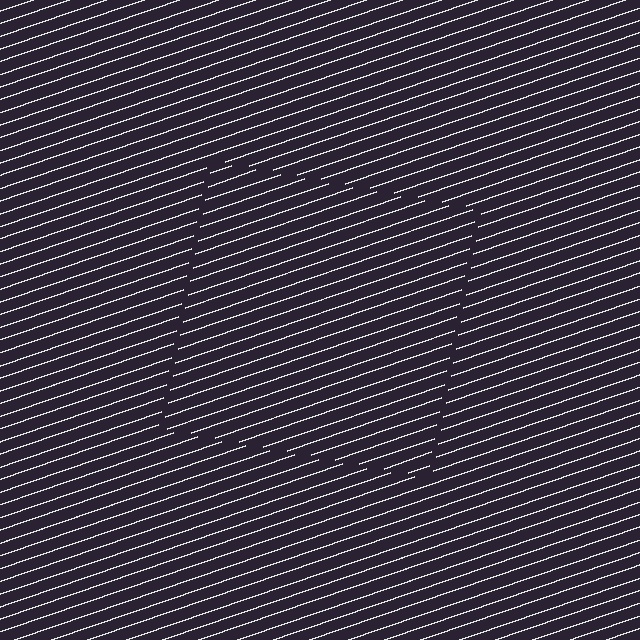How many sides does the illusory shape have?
4 sides — the line-ends trace a square.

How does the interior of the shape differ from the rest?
The interior of the shape contains the same grating, shifted by half a period — the contour is defined by the phase discontinuity where line-ends from the inner and outer gratings abut.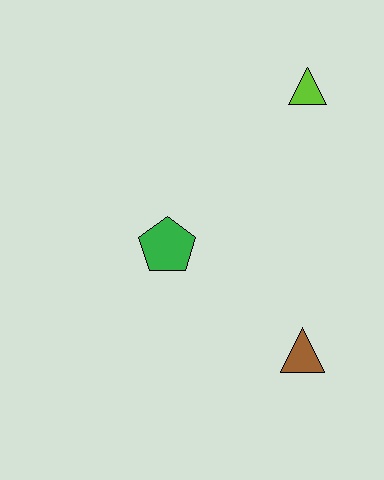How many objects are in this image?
There are 3 objects.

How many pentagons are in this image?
There is 1 pentagon.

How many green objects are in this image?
There is 1 green object.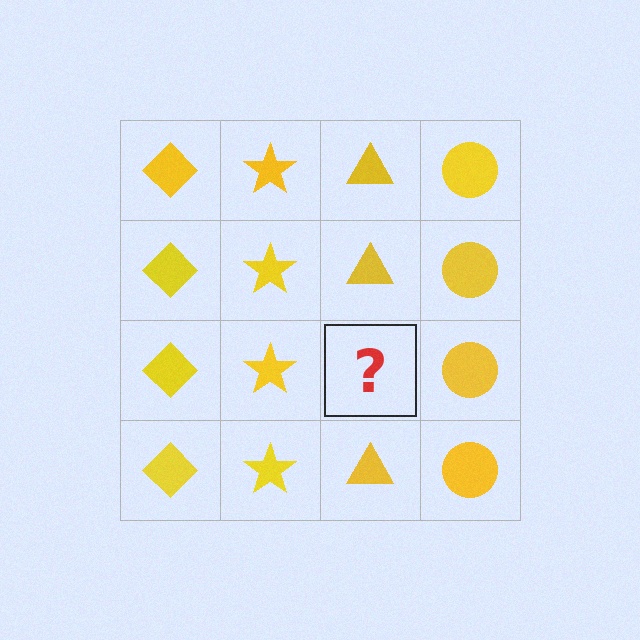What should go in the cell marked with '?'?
The missing cell should contain a yellow triangle.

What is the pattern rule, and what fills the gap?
The rule is that each column has a consistent shape. The gap should be filled with a yellow triangle.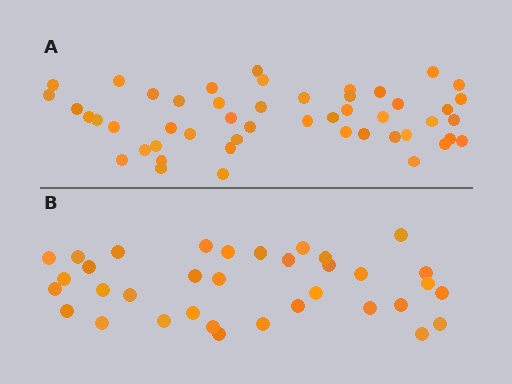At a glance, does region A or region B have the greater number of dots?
Region A (the top region) has more dots.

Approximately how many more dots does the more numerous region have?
Region A has approximately 15 more dots than region B.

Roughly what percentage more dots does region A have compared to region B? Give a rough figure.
About 40% more.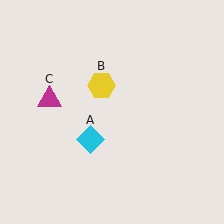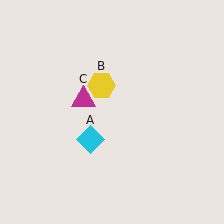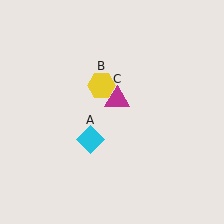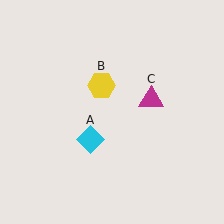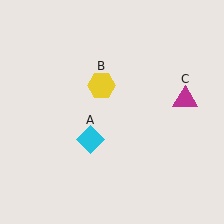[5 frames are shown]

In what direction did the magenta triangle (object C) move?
The magenta triangle (object C) moved right.